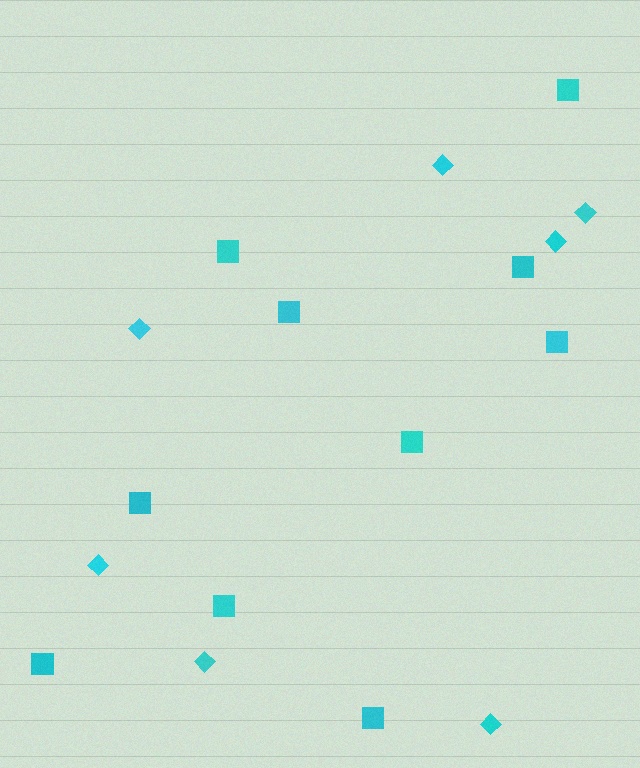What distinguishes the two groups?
There are 2 groups: one group of diamonds (7) and one group of squares (10).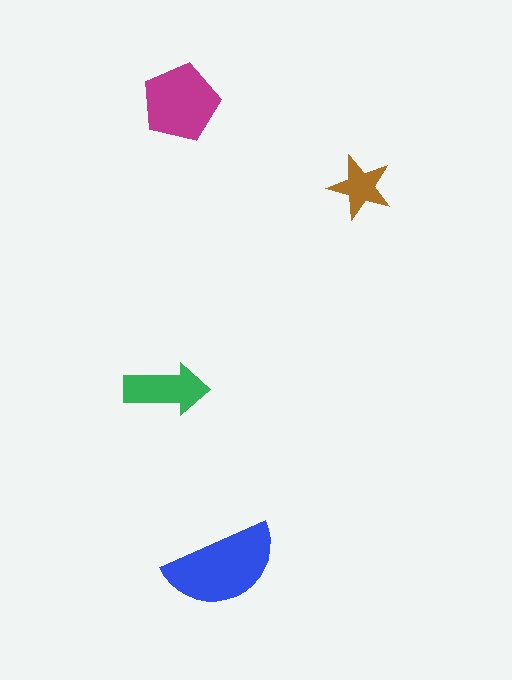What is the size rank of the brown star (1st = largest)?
4th.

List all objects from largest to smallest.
The blue semicircle, the magenta pentagon, the green arrow, the brown star.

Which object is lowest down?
The blue semicircle is bottommost.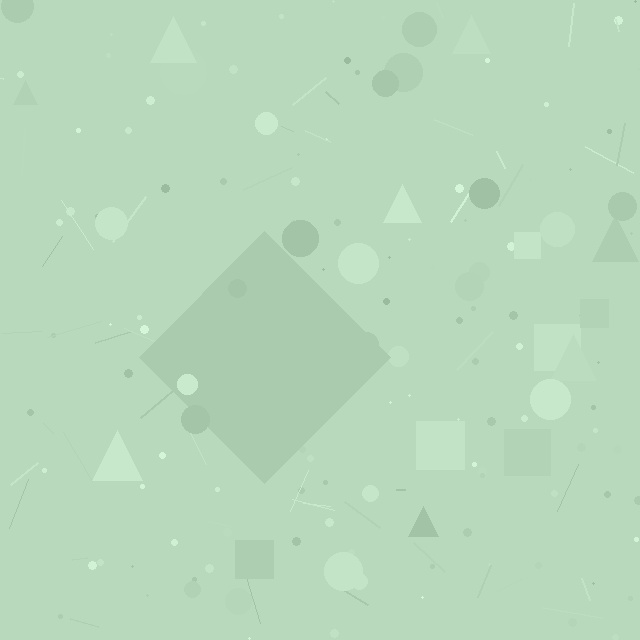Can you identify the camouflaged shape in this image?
The camouflaged shape is a diamond.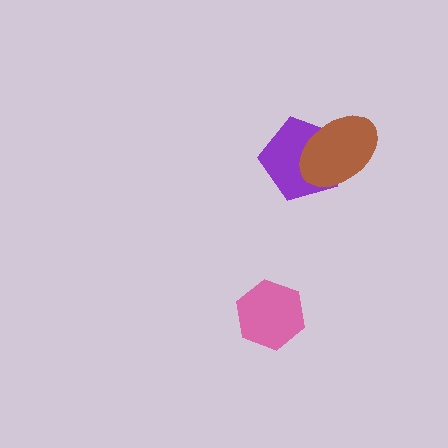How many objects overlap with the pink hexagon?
0 objects overlap with the pink hexagon.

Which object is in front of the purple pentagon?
The brown ellipse is in front of the purple pentagon.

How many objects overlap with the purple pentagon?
1 object overlaps with the purple pentagon.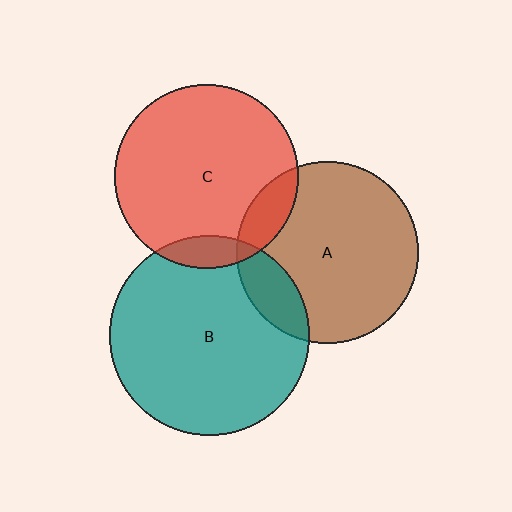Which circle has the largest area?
Circle B (teal).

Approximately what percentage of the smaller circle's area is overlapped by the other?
Approximately 15%.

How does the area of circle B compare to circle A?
Approximately 1.2 times.